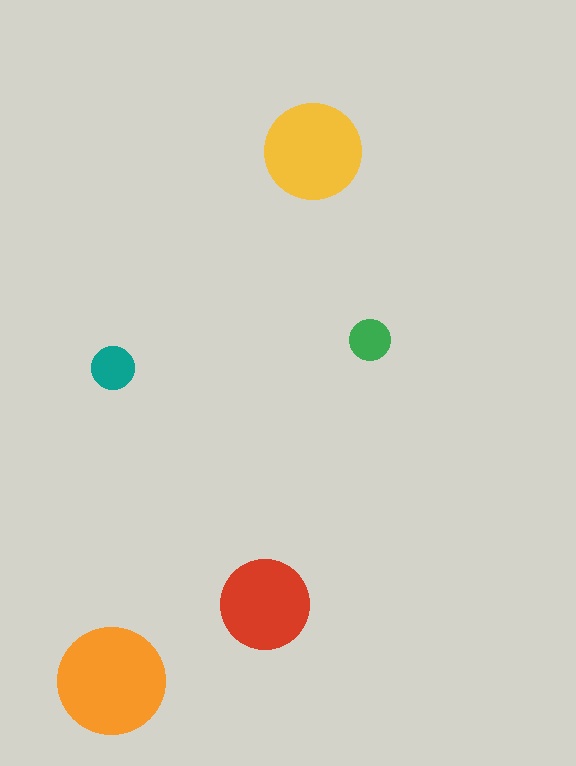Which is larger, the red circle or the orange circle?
The orange one.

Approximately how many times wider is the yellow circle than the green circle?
About 2.5 times wider.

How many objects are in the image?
There are 5 objects in the image.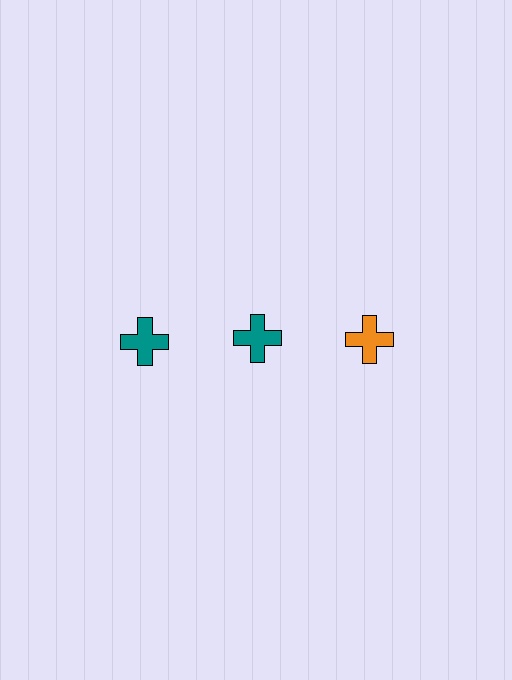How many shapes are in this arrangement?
There are 3 shapes arranged in a grid pattern.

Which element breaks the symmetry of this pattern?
The orange cross in the top row, center column breaks the symmetry. All other shapes are teal crosses.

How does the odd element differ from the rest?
It has a different color: orange instead of teal.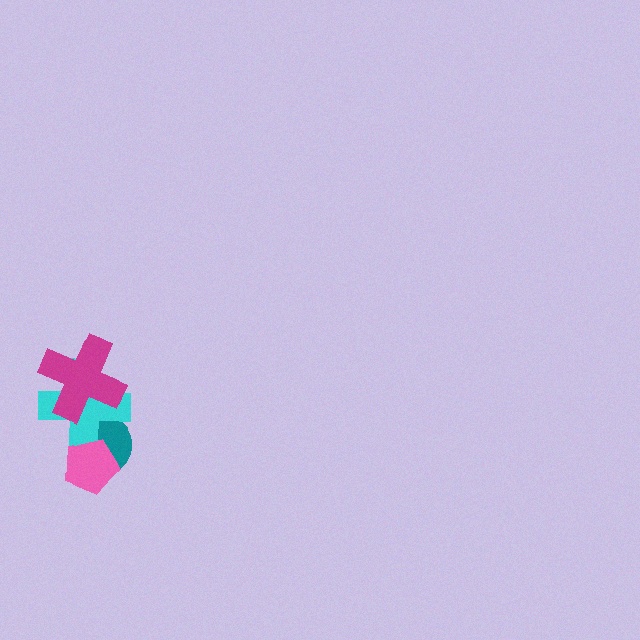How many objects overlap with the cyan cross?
3 objects overlap with the cyan cross.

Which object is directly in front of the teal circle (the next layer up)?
The cyan cross is directly in front of the teal circle.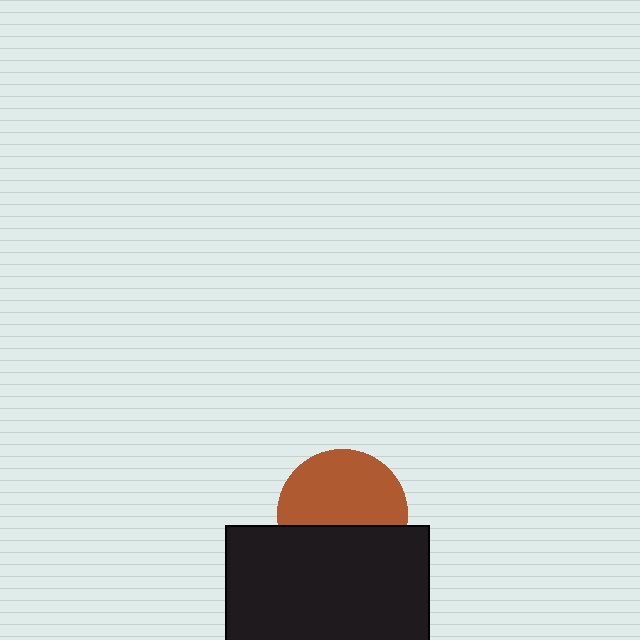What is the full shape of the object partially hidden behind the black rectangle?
The partially hidden object is a brown circle.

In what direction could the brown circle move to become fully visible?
The brown circle could move up. That would shift it out from behind the black rectangle entirely.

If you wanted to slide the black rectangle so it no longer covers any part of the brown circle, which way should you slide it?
Slide it down — that is the most direct way to separate the two shapes.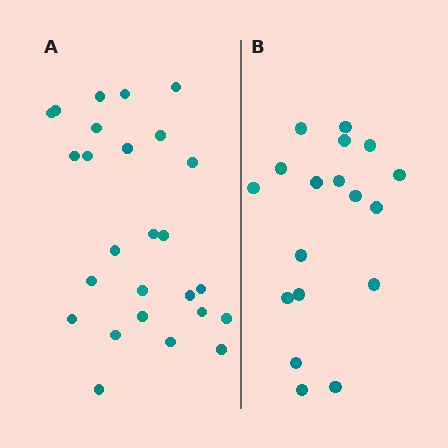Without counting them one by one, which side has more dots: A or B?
Region A (the left region) has more dots.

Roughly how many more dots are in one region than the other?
Region A has roughly 8 or so more dots than region B.